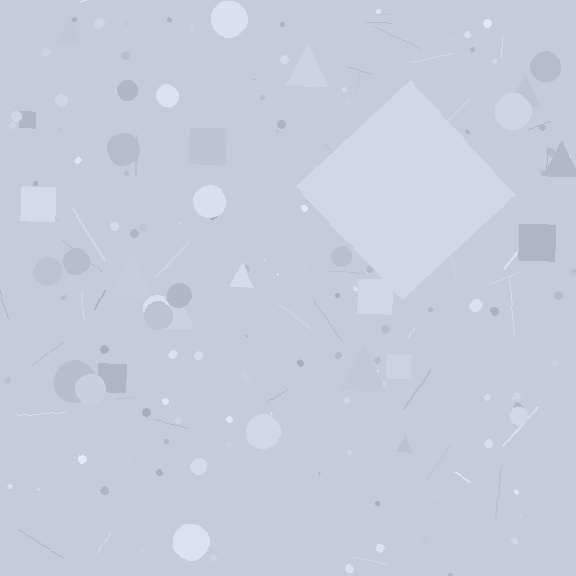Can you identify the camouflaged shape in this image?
The camouflaged shape is a diamond.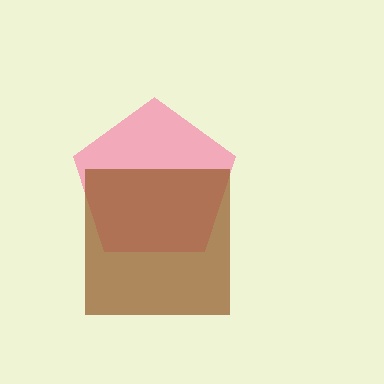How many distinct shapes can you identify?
There are 2 distinct shapes: a pink pentagon, a brown square.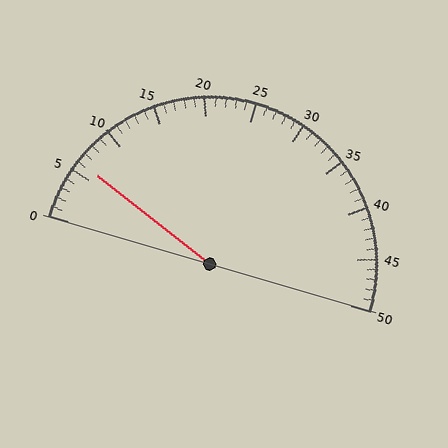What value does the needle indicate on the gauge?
The needle indicates approximately 6.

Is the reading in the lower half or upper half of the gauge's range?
The reading is in the lower half of the range (0 to 50).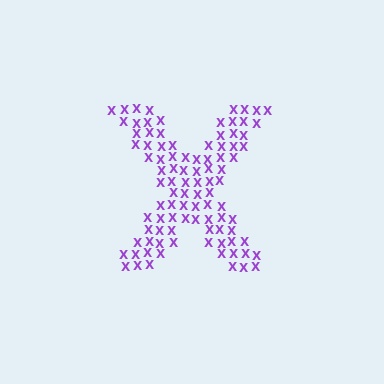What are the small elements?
The small elements are letter X's.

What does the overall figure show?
The overall figure shows the letter X.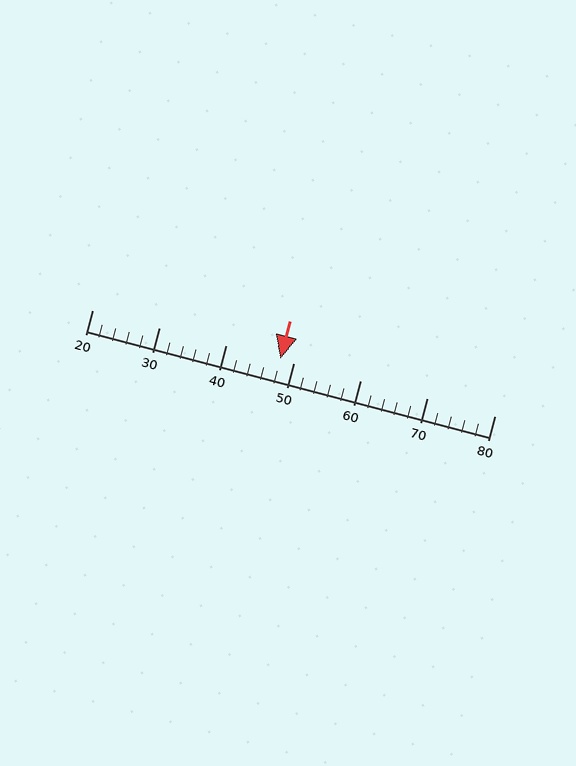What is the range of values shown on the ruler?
The ruler shows values from 20 to 80.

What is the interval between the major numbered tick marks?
The major tick marks are spaced 10 units apart.